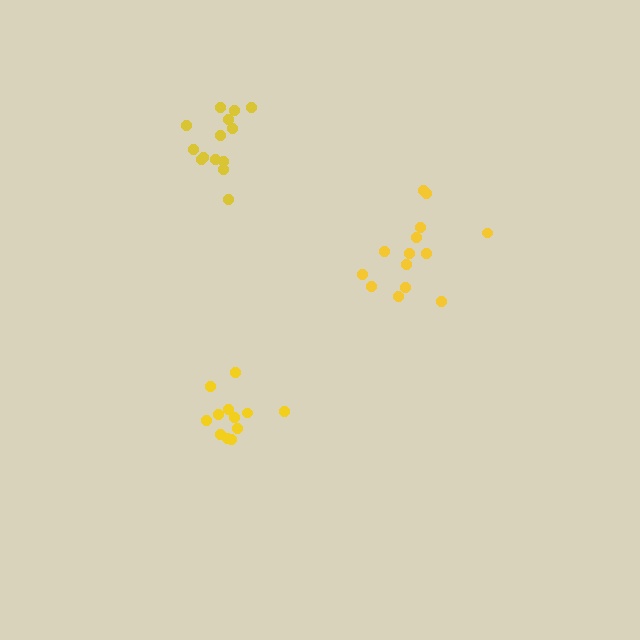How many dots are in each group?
Group 1: 12 dots, Group 2: 14 dots, Group 3: 14 dots (40 total).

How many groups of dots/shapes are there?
There are 3 groups.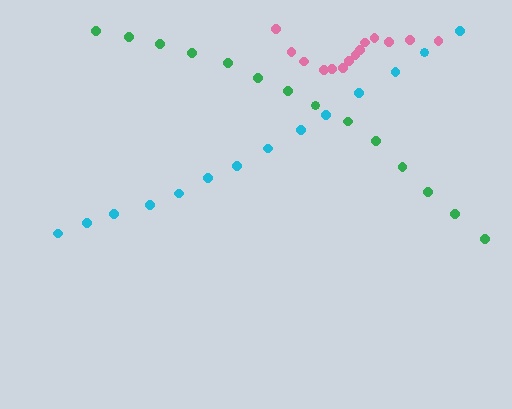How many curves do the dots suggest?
There are 3 distinct paths.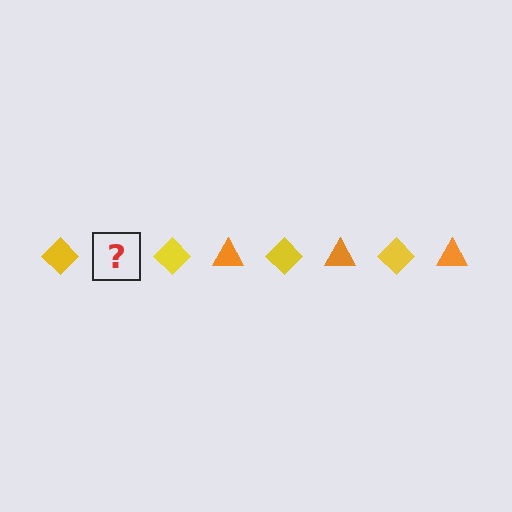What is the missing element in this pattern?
The missing element is an orange triangle.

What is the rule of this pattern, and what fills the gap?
The rule is that the pattern alternates between yellow diamond and orange triangle. The gap should be filled with an orange triangle.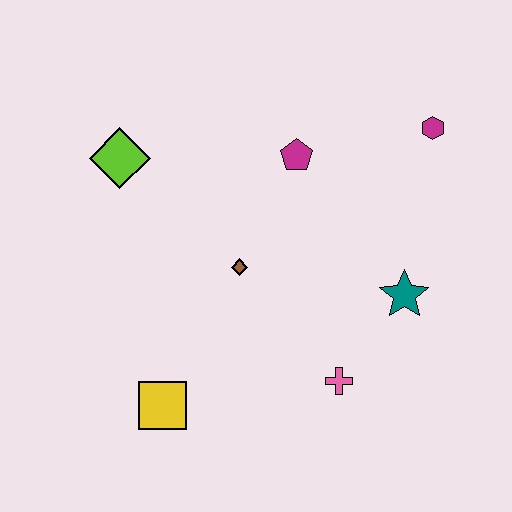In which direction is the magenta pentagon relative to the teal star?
The magenta pentagon is above the teal star.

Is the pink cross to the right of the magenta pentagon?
Yes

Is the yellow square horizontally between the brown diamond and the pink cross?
No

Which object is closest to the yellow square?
The brown diamond is closest to the yellow square.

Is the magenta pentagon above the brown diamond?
Yes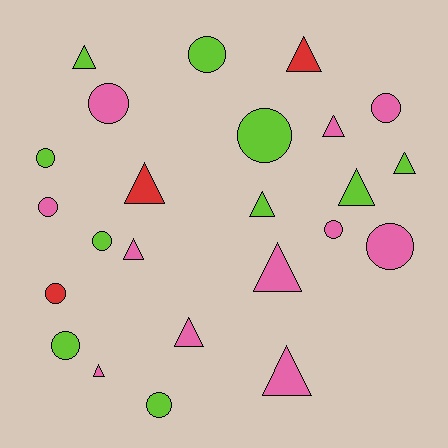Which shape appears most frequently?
Triangle, with 12 objects.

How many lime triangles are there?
There are 4 lime triangles.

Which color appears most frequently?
Pink, with 11 objects.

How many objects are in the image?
There are 24 objects.